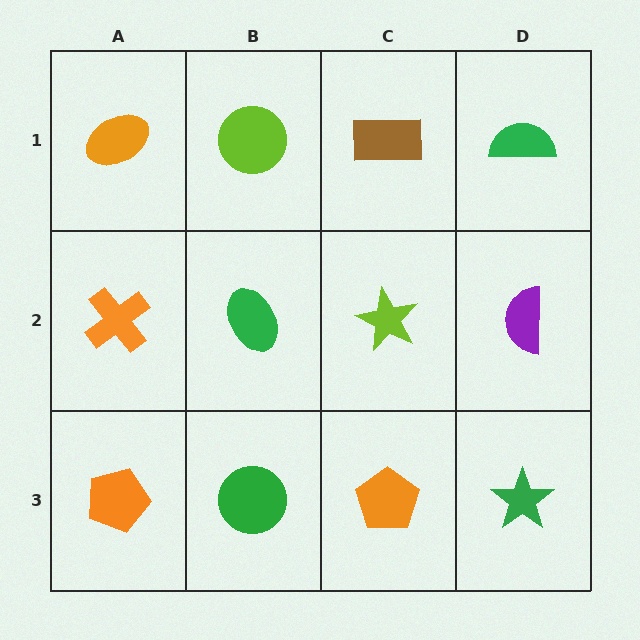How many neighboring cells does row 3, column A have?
2.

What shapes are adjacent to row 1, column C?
A lime star (row 2, column C), a lime circle (row 1, column B), a green semicircle (row 1, column D).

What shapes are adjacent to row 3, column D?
A purple semicircle (row 2, column D), an orange pentagon (row 3, column C).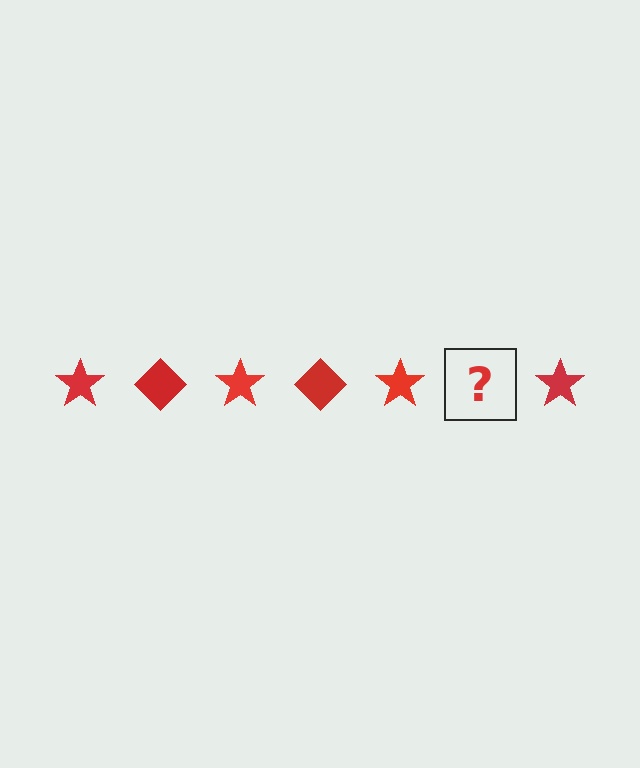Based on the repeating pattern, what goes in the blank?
The blank should be a red diamond.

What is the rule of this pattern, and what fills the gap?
The rule is that the pattern cycles through star, diamond shapes in red. The gap should be filled with a red diamond.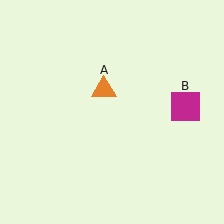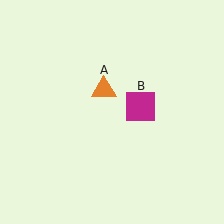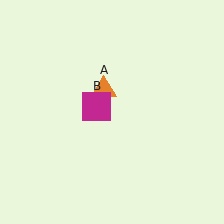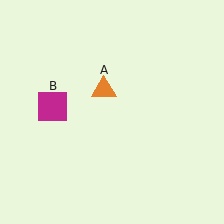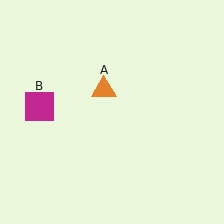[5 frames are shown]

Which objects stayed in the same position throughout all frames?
Orange triangle (object A) remained stationary.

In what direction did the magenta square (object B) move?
The magenta square (object B) moved left.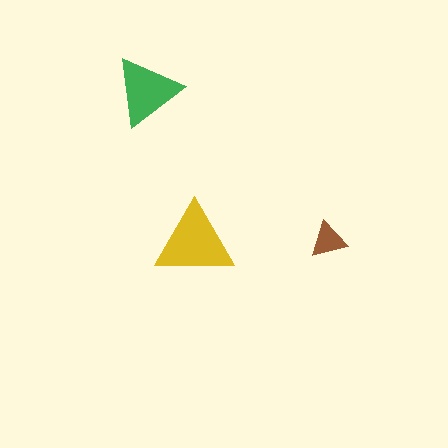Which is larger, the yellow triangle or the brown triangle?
The yellow one.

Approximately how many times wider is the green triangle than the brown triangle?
About 2 times wider.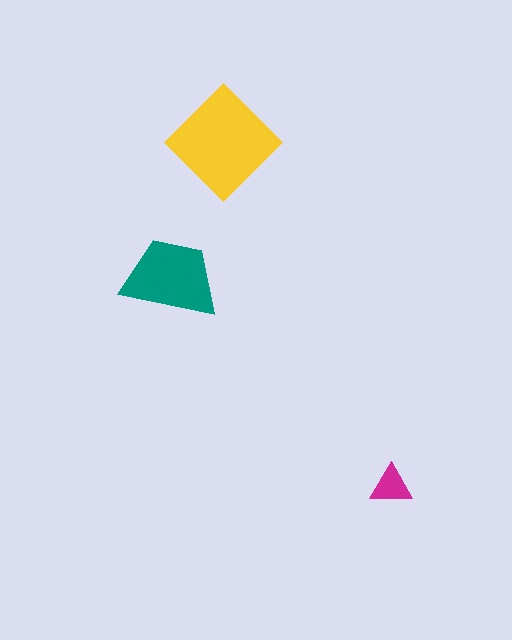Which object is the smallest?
The magenta triangle.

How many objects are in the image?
There are 3 objects in the image.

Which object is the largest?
The yellow diamond.